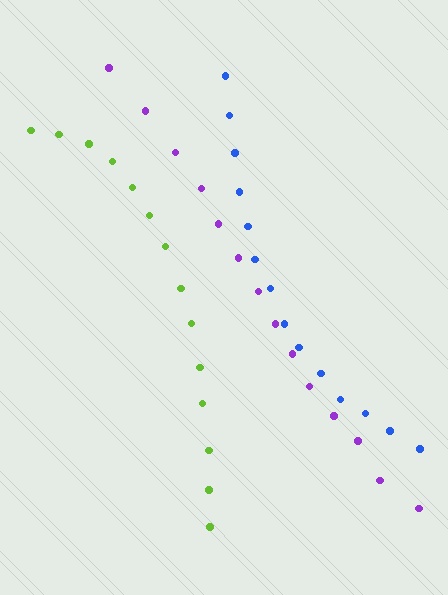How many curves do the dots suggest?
There are 3 distinct paths.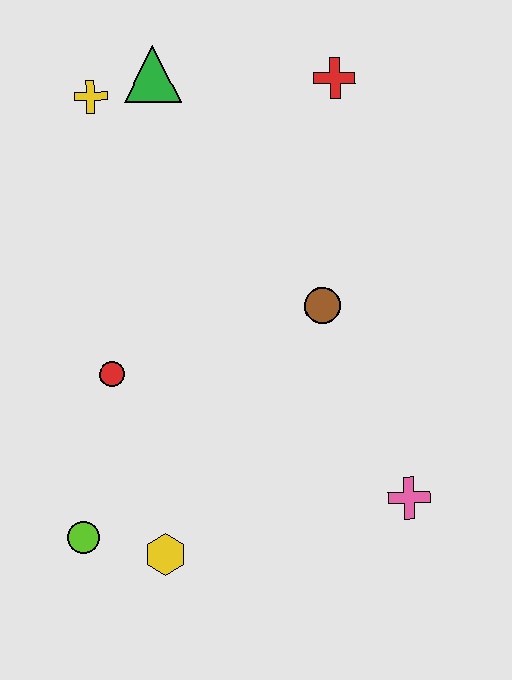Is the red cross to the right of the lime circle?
Yes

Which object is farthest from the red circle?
The red cross is farthest from the red circle.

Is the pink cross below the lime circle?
No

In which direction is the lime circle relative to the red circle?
The lime circle is below the red circle.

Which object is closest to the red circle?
The lime circle is closest to the red circle.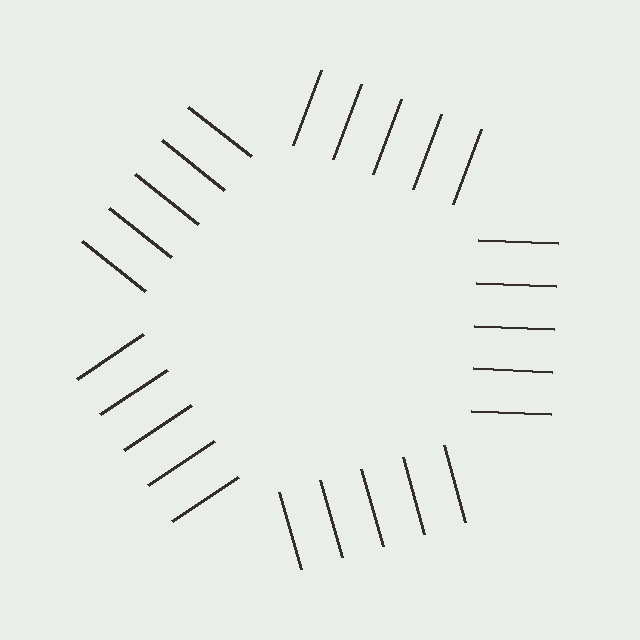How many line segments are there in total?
25 — 5 along each of the 5 edges.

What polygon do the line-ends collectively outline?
An illusory pentagon — the line segments terminate on its edges but no continuous stroke is drawn.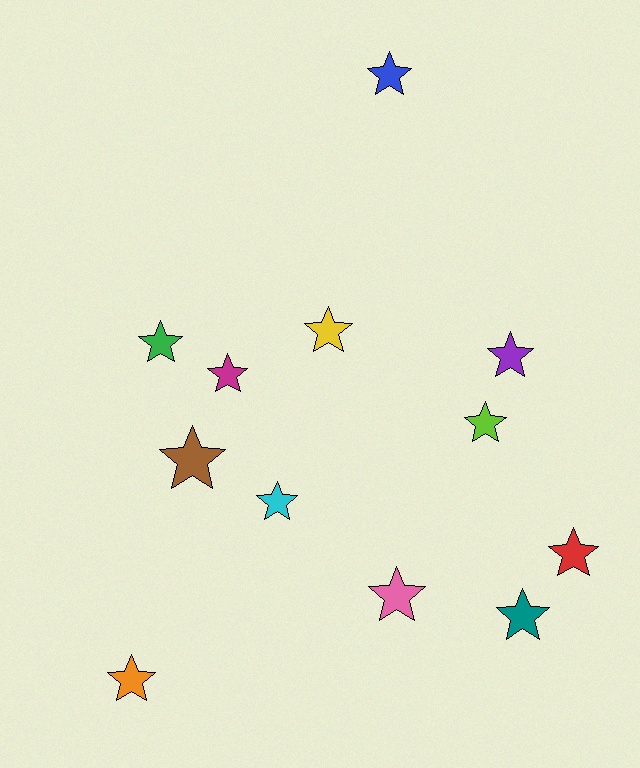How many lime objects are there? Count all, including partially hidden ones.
There is 1 lime object.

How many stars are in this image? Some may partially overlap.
There are 12 stars.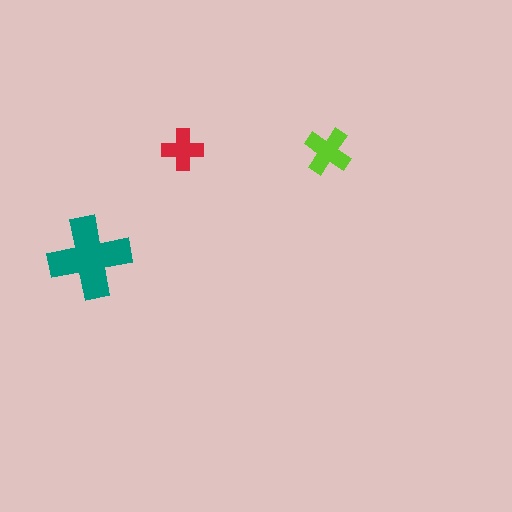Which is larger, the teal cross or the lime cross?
The teal one.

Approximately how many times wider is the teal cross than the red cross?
About 2 times wider.